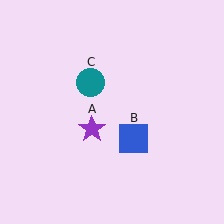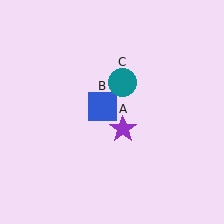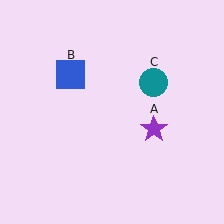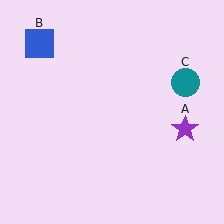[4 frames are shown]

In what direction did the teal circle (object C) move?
The teal circle (object C) moved right.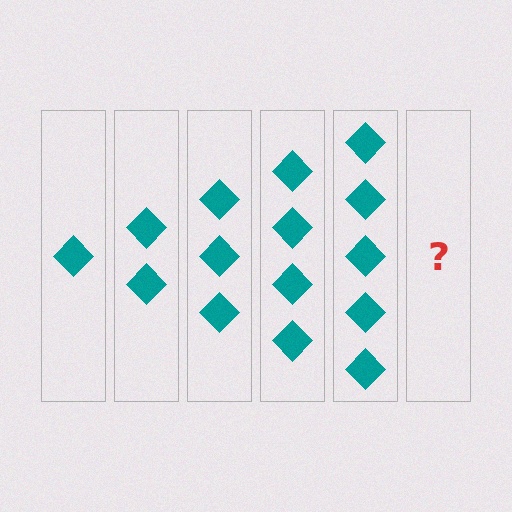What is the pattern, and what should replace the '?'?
The pattern is that each step adds one more diamond. The '?' should be 6 diamonds.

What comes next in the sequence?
The next element should be 6 diamonds.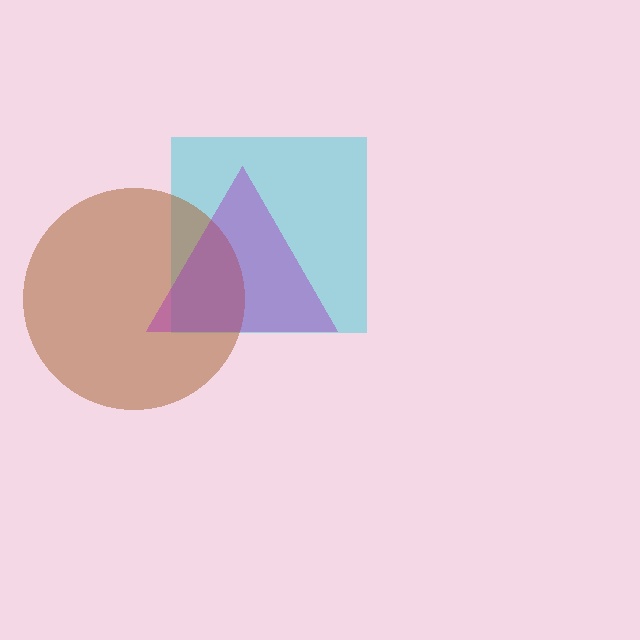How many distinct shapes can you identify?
There are 3 distinct shapes: a cyan square, a brown circle, a purple triangle.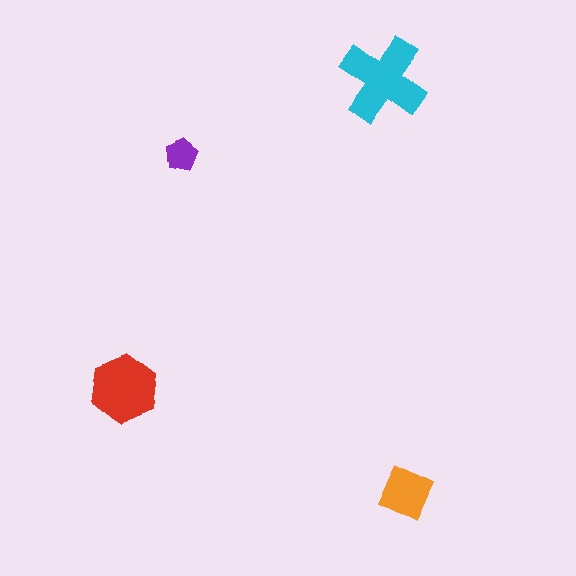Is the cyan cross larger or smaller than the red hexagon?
Larger.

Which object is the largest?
The cyan cross.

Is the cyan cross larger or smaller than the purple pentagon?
Larger.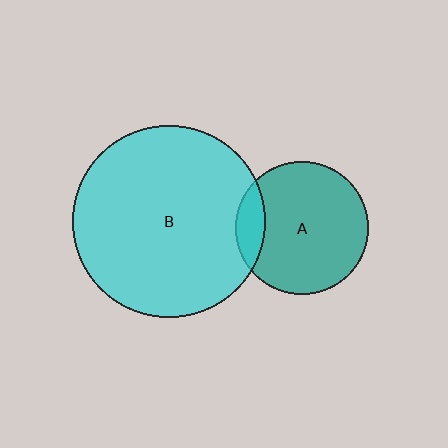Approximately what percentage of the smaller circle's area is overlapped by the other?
Approximately 15%.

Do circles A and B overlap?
Yes.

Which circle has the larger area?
Circle B (cyan).